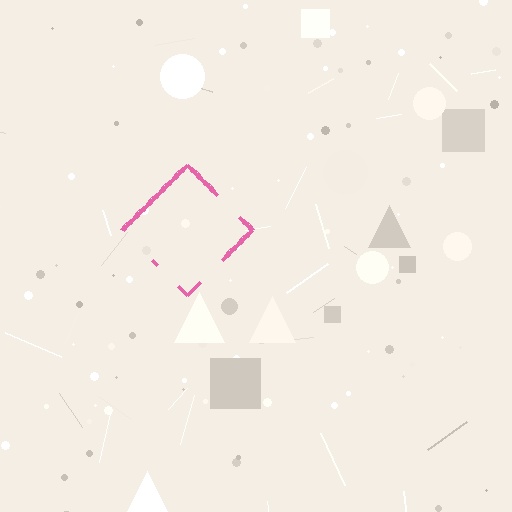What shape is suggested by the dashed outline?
The dashed outline suggests a diamond.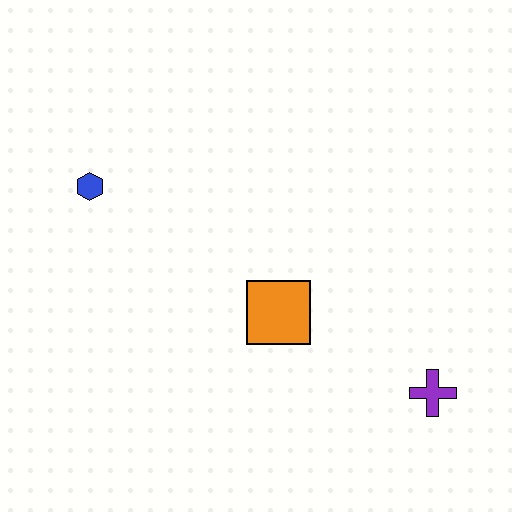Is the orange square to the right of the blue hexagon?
Yes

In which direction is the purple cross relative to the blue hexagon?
The purple cross is to the right of the blue hexagon.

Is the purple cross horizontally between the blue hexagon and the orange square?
No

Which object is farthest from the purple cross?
The blue hexagon is farthest from the purple cross.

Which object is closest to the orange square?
The purple cross is closest to the orange square.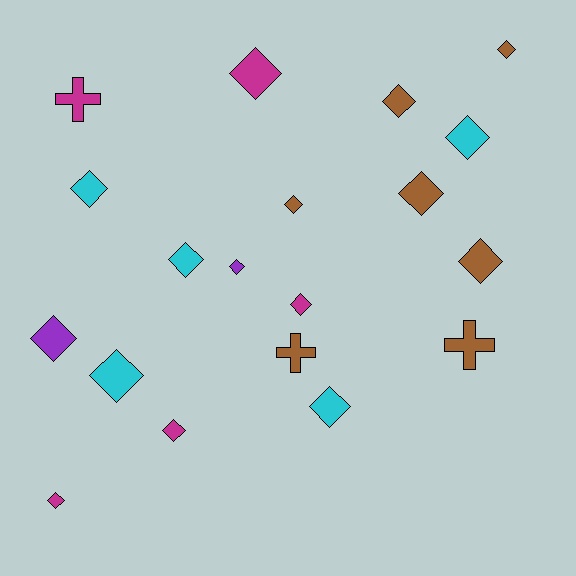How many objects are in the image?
There are 19 objects.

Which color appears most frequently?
Brown, with 7 objects.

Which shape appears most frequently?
Diamond, with 16 objects.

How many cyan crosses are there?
There are no cyan crosses.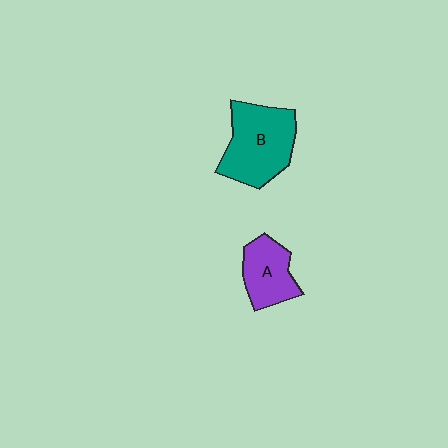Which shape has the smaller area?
Shape A (purple).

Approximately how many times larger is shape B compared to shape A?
Approximately 1.6 times.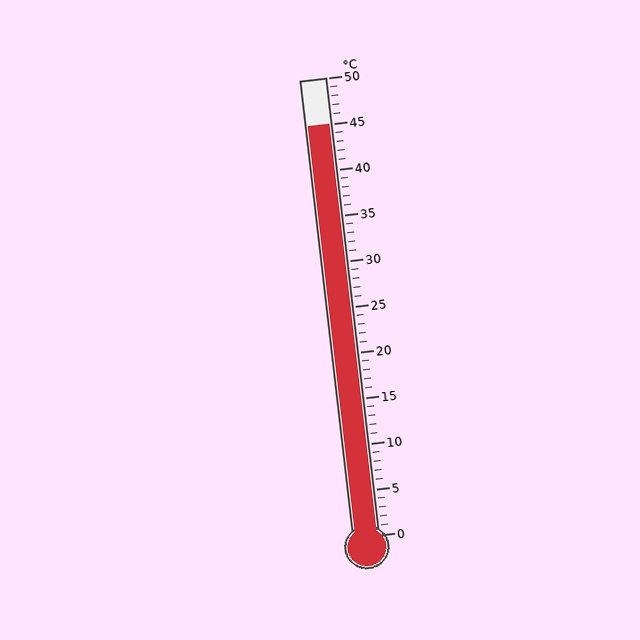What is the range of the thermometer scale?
The thermometer scale ranges from 0°C to 50°C.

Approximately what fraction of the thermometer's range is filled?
The thermometer is filled to approximately 90% of its range.